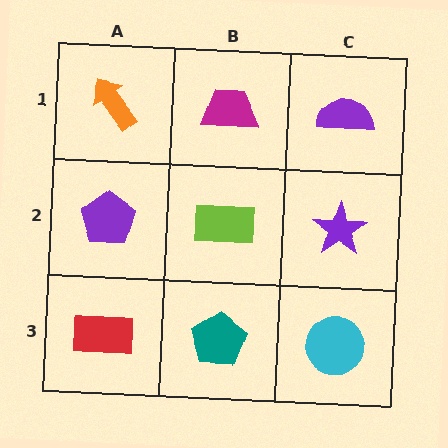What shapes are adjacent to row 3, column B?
A lime rectangle (row 2, column B), a red rectangle (row 3, column A), a cyan circle (row 3, column C).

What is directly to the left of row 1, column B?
An orange arrow.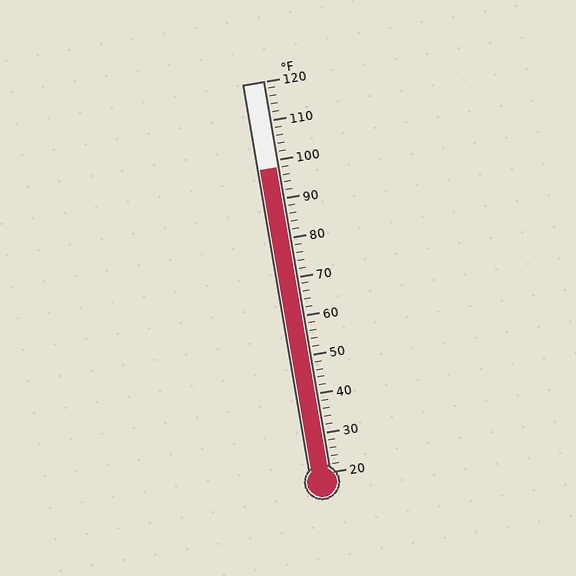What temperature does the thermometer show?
The thermometer shows approximately 98°F.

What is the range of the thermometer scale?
The thermometer scale ranges from 20°F to 120°F.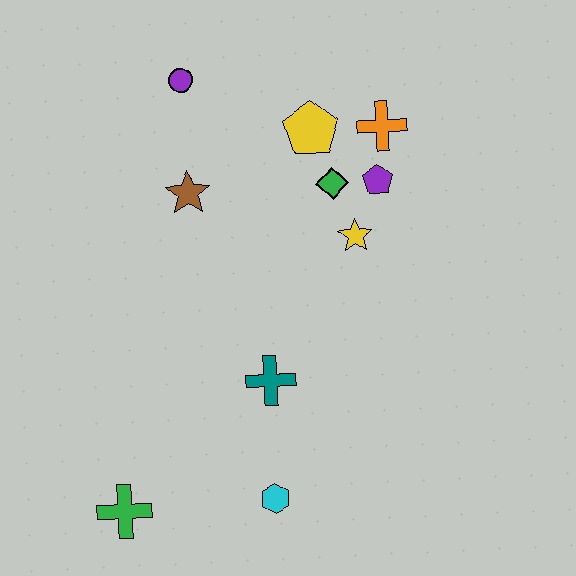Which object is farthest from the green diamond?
The green cross is farthest from the green diamond.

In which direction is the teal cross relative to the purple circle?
The teal cross is below the purple circle.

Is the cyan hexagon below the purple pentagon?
Yes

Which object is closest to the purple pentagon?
The green diamond is closest to the purple pentagon.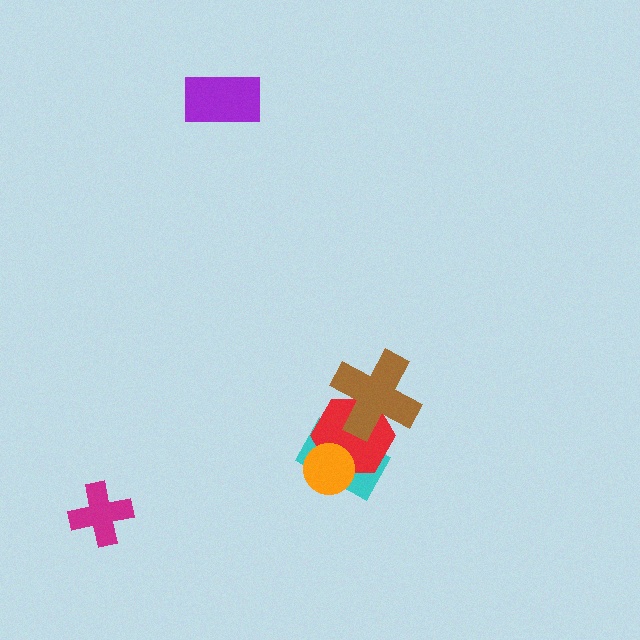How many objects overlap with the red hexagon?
3 objects overlap with the red hexagon.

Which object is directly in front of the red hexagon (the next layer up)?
The brown cross is directly in front of the red hexagon.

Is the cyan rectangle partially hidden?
Yes, it is partially covered by another shape.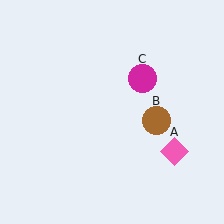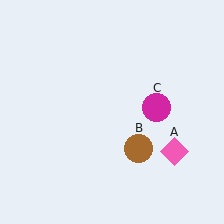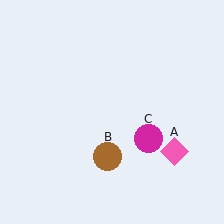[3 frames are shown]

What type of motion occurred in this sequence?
The brown circle (object B), magenta circle (object C) rotated clockwise around the center of the scene.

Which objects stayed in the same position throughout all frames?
Pink diamond (object A) remained stationary.